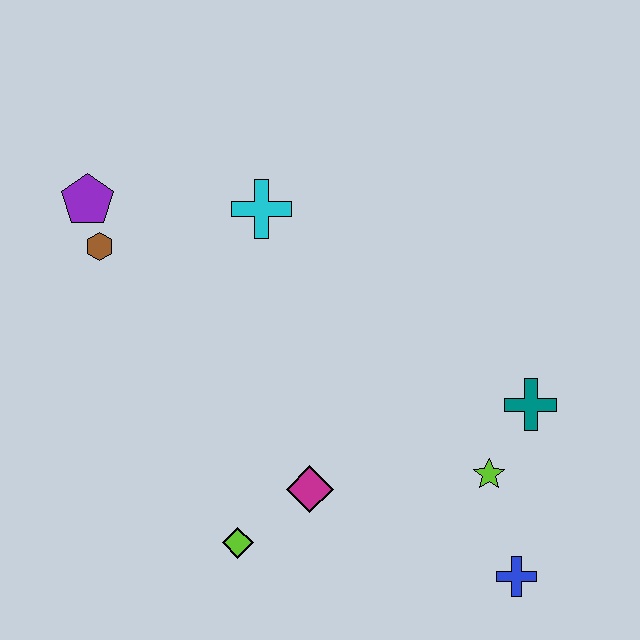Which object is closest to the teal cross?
The lime star is closest to the teal cross.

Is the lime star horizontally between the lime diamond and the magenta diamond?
No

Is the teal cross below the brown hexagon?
Yes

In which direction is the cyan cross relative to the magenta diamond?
The cyan cross is above the magenta diamond.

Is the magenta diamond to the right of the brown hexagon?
Yes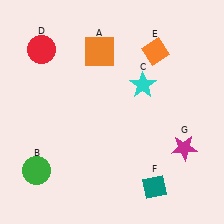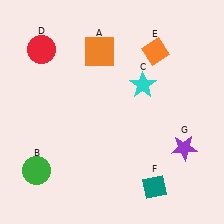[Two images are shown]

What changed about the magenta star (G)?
In Image 1, G is magenta. In Image 2, it changed to purple.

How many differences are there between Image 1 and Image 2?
There is 1 difference between the two images.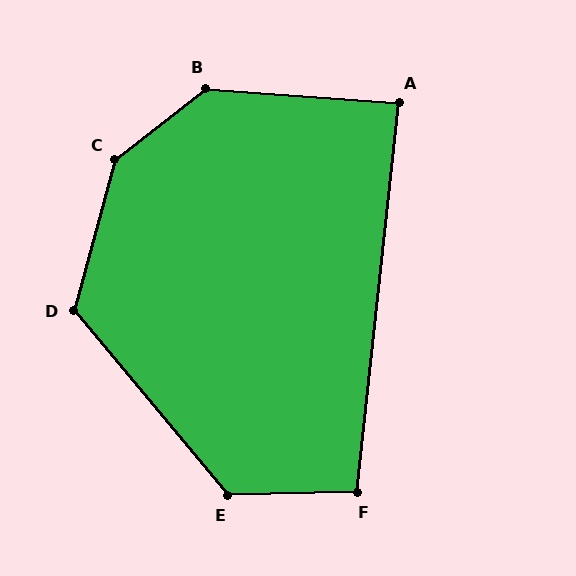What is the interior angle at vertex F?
Approximately 97 degrees (obtuse).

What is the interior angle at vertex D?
Approximately 125 degrees (obtuse).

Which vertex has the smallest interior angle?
A, at approximately 88 degrees.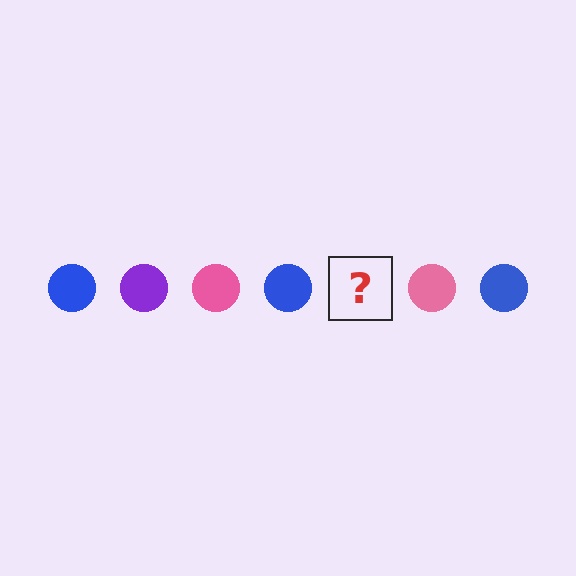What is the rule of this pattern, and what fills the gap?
The rule is that the pattern cycles through blue, purple, pink circles. The gap should be filled with a purple circle.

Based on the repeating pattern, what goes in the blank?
The blank should be a purple circle.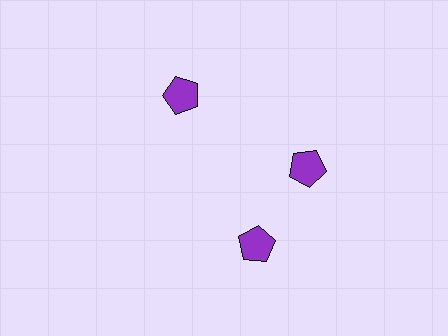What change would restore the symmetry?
The symmetry would be restored by rotating it back into even spacing with its neighbors so that all 3 pentagons sit at equal angles and equal distance from the center.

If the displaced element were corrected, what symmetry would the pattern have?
It would have 3-fold rotational symmetry — the pattern would map onto itself every 120 degrees.